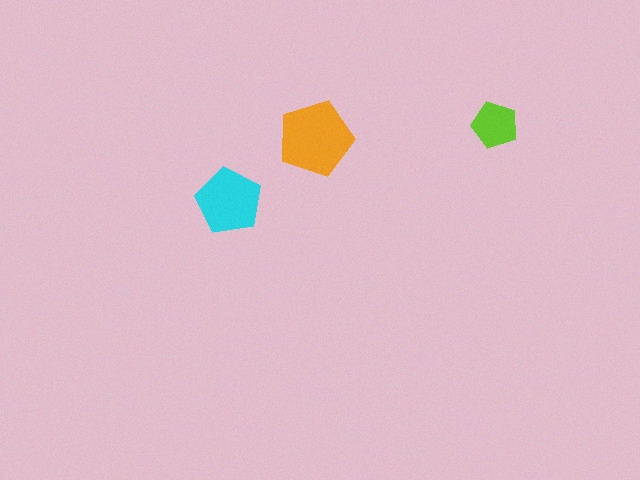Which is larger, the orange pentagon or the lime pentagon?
The orange one.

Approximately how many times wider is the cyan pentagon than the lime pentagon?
About 1.5 times wider.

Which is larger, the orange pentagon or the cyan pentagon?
The orange one.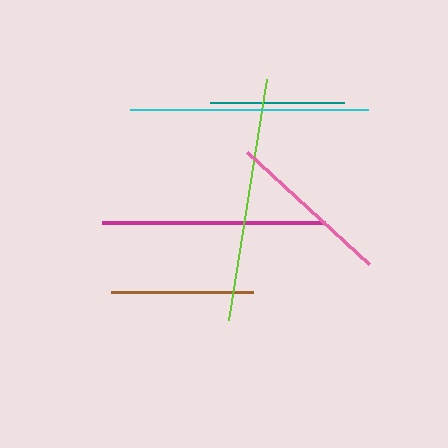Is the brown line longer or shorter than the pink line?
The pink line is longer than the brown line.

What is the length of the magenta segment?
The magenta segment is approximately 223 pixels long.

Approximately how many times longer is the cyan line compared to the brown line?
The cyan line is approximately 1.7 times the length of the brown line.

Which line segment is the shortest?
The teal line is the shortest at approximately 134 pixels.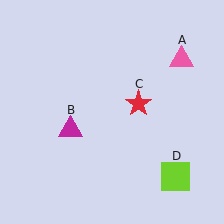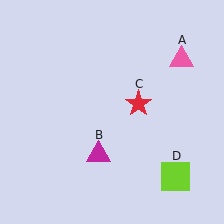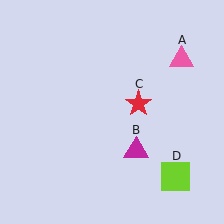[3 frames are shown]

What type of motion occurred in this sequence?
The magenta triangle (object B) rotated counterclockwise around the center of the scene.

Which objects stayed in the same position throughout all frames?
Pink triangle (object A) and red star (object C) and lime square (object D) remained stationary.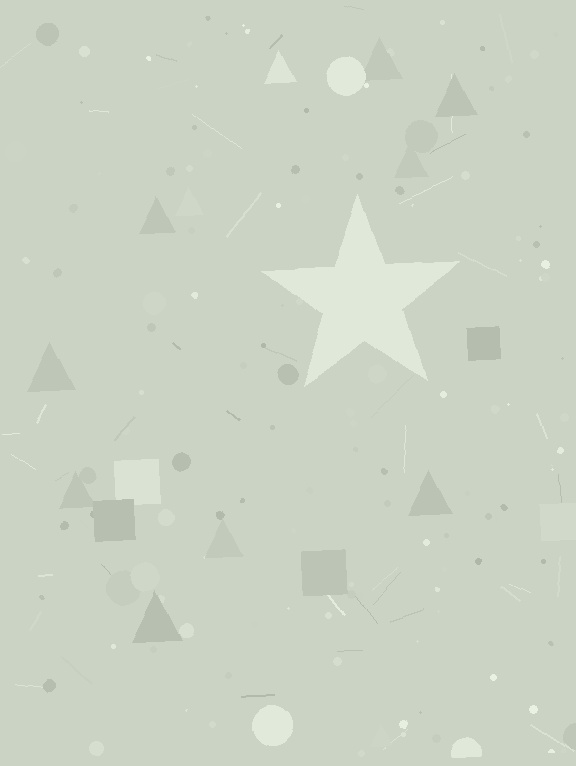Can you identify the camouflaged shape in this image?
The camouflaged shape is a star.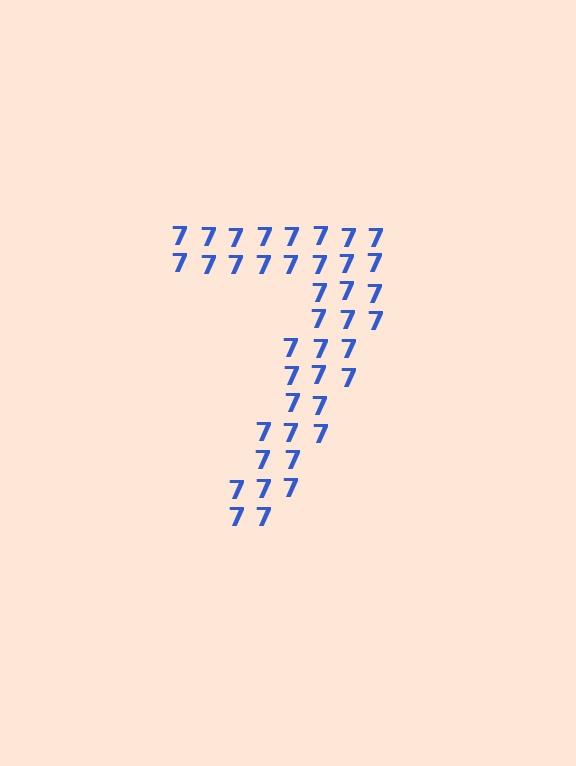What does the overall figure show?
The overall figure shows the digit 7.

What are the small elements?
The small elements are digit 7's.